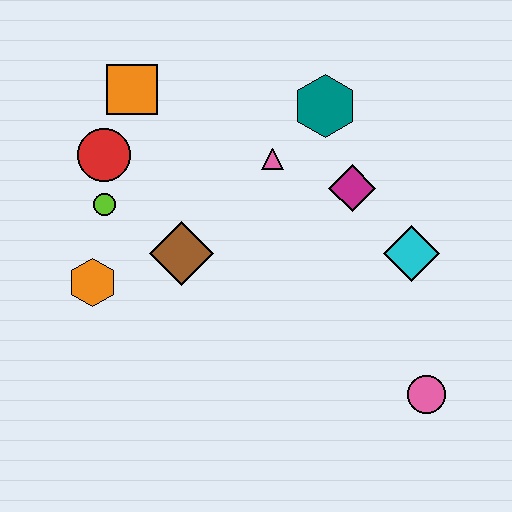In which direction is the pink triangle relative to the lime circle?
The pink triangle is to the right of the lime circle.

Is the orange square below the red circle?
No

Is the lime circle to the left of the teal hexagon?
Yes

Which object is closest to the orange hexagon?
The lime circle is closest to the orange hexagon.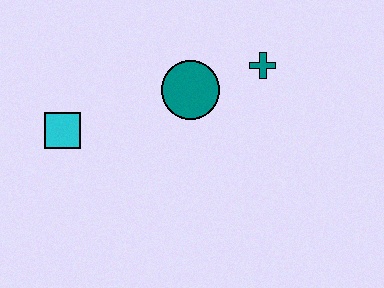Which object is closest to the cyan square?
The teal circle is closest to the cyan square.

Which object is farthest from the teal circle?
The cyan square is farthest from the teal circle.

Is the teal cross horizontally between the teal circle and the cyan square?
No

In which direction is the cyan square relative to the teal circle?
The cyan square is to the left of the teal circle.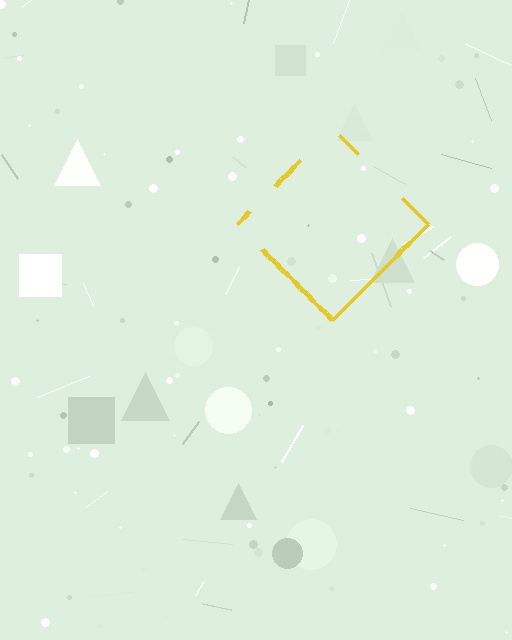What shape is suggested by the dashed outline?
The dashed outline suggests a diamond.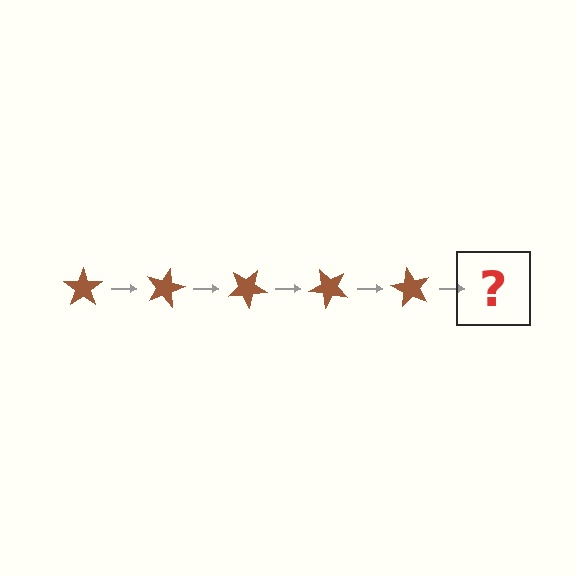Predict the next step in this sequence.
The next step is a brown star rotated 75 degrees.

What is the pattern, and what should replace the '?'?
The pattern is that the star rotates 15 degrees each step. The '?' should be a brown star rotated 75 degrees.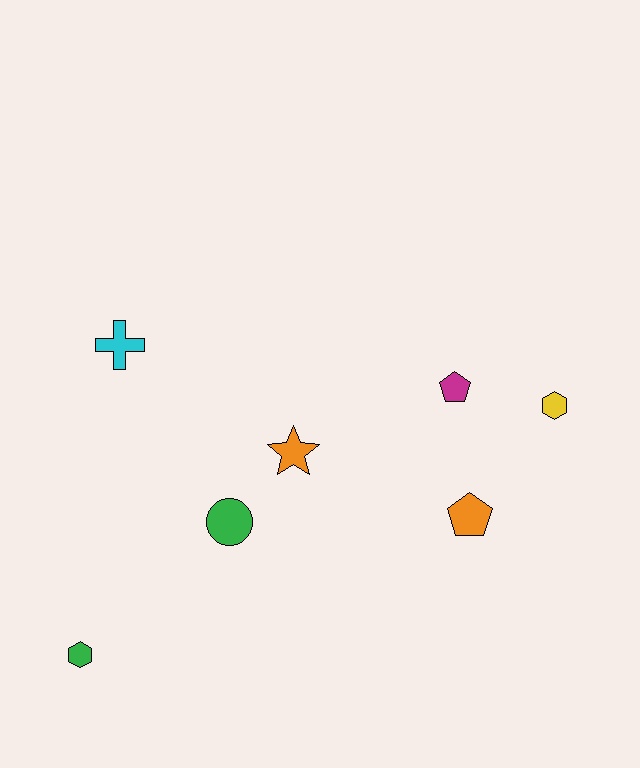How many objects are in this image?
There are 7 objects.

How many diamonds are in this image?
There are no diamonds.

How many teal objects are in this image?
There are no teal objects.